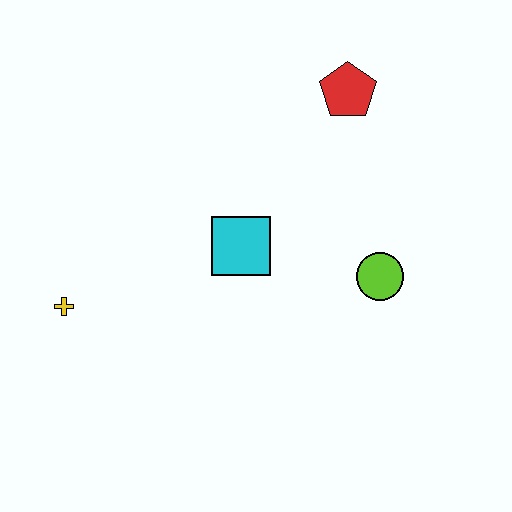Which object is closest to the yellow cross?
The cyan square is closest to the yellow cross.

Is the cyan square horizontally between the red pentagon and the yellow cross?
Yes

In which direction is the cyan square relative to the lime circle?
The cyan square is to the left of the lime circle.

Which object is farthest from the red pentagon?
The yellow cross is farthest from the red pentagon.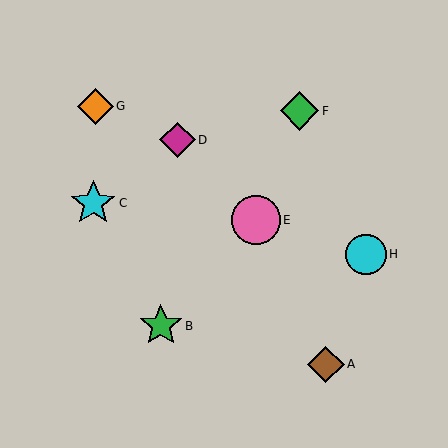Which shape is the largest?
The pink circle (labeled E) is the largest.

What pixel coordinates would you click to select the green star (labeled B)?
Click at (161, 326) to select the green star B.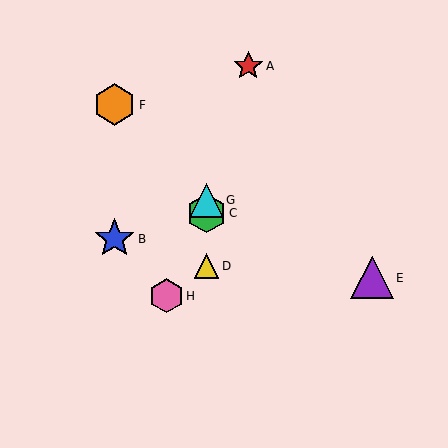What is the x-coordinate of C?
Object C is at x≈207.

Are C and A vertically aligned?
No, C is at x≈207 and A is at x≈248.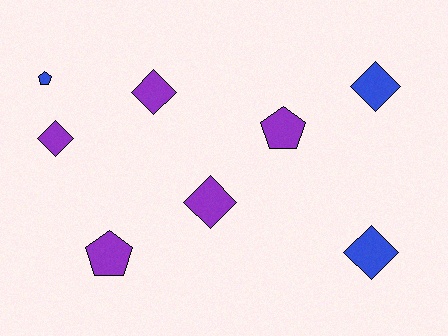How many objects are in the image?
There are 8 objects.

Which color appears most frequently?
Purple, with 5 objects.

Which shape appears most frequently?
Diamond, with 5 objects.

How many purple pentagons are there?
There are 2 purple pentagons.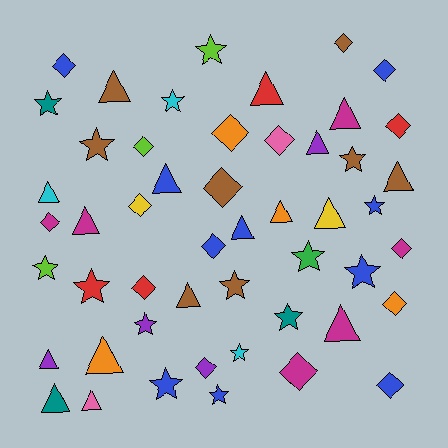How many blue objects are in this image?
There are 10 blue objects.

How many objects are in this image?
There are 50 objects.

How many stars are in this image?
There are 16 stars.